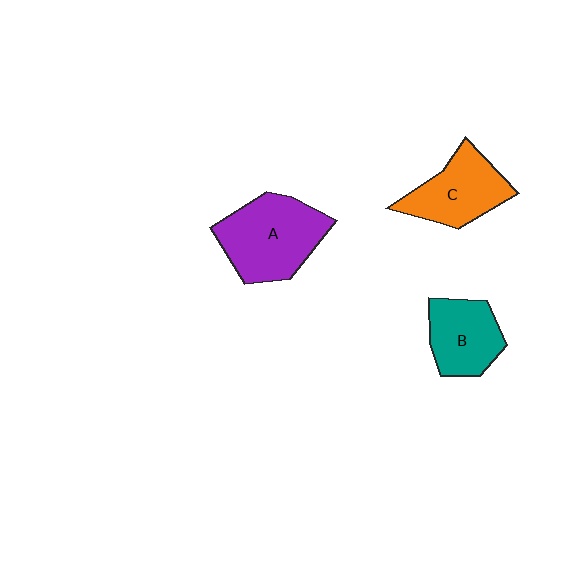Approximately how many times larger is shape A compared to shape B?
Approximately 1.5 times.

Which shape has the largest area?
Shape A (purple).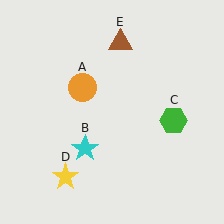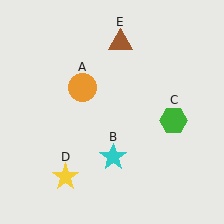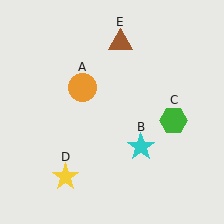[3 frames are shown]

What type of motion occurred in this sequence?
The cyan star (object B) rotated counterclockwise around the center of the scene.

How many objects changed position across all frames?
1 object changed position: cyan star (object B).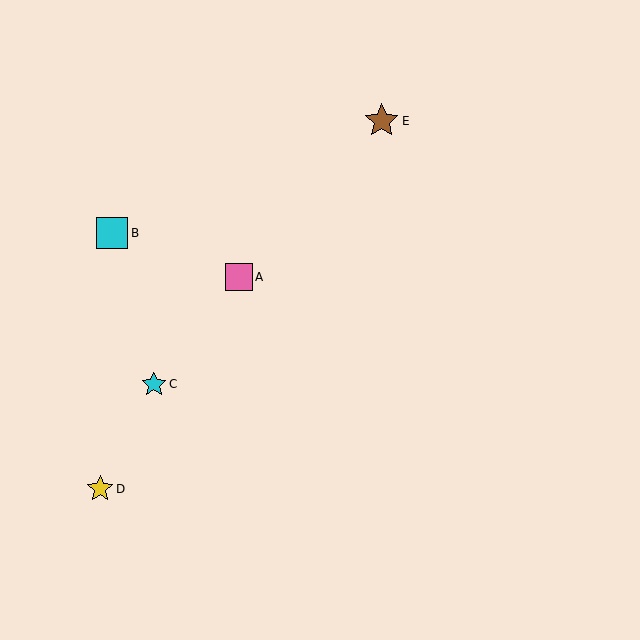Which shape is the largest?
The brown star (labeled E) is the largest.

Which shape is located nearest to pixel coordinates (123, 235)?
The cyan square (labeled B) at (112, 233) is nearest to that location.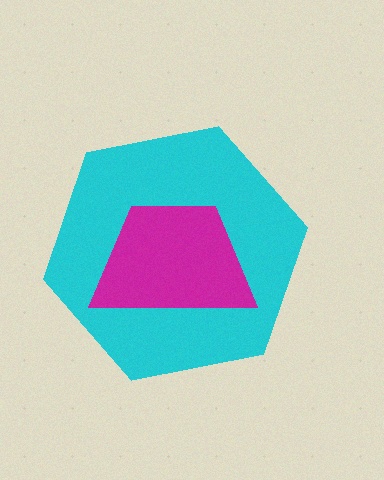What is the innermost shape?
The magenta trapezoid.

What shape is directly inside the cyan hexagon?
The magenta trapezoid.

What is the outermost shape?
The cyan hexagon.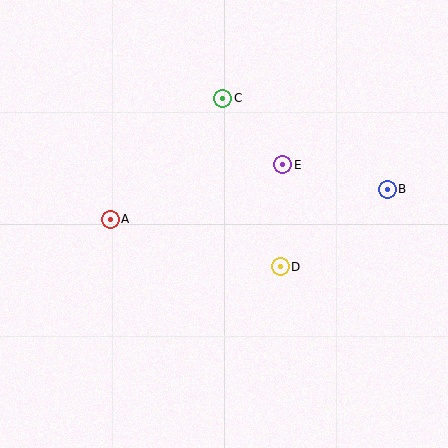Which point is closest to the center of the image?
Point D at (280, 267) is closest to the center.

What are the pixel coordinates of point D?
Point D is at (280, 267).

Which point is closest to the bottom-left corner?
Point A is closest to the bottom-left corner.